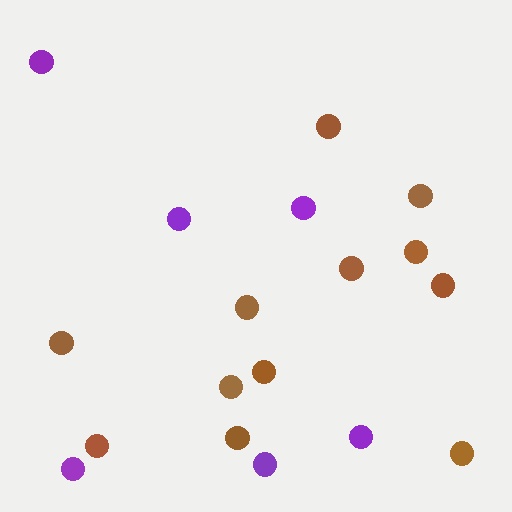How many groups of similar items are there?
There are 2 groups: one group of brown circles (12) and one group of purple circles (6).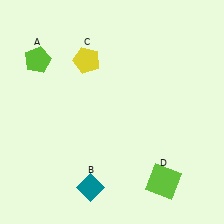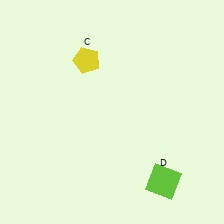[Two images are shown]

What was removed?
The lime pentagon (A), the teal diamond (B) were removed in Image 2.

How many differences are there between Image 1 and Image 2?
There are 2 differences between the two images.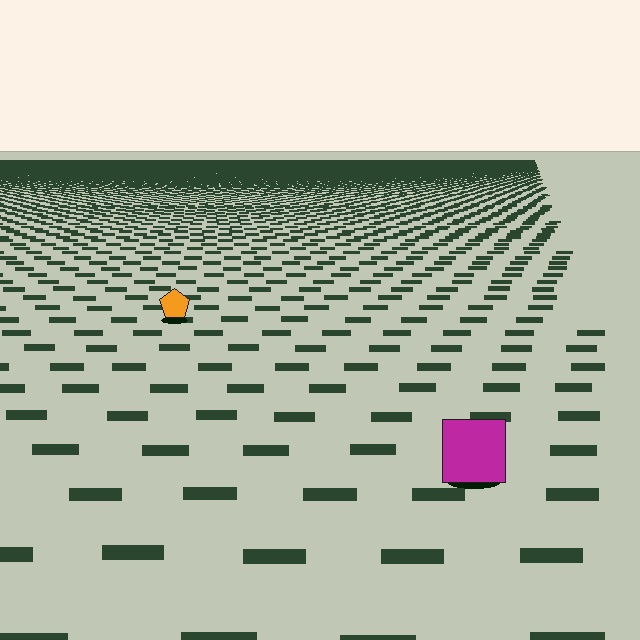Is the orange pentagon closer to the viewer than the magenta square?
No. The magenta square is closer — you can tell from the texture gradient: the ground texture is coarser near it.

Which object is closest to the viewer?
The magenta square is closest. The texture marks near it are larger and more spread out.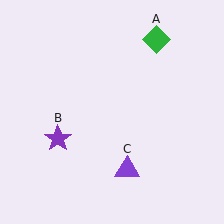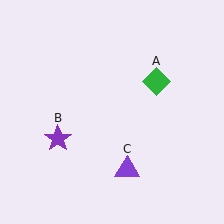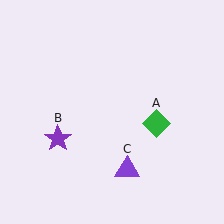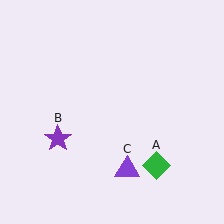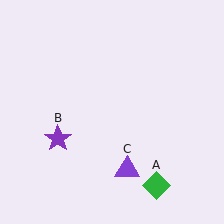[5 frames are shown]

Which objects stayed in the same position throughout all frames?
Purple star (object B) and purple triangle (object C) remained stationary.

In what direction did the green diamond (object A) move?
The green diamond (object A) moved down.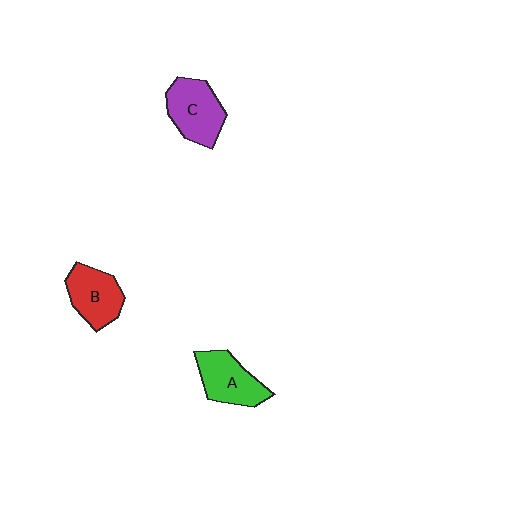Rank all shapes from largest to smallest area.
From largest to smallest: C (purple), A (green), B (red).